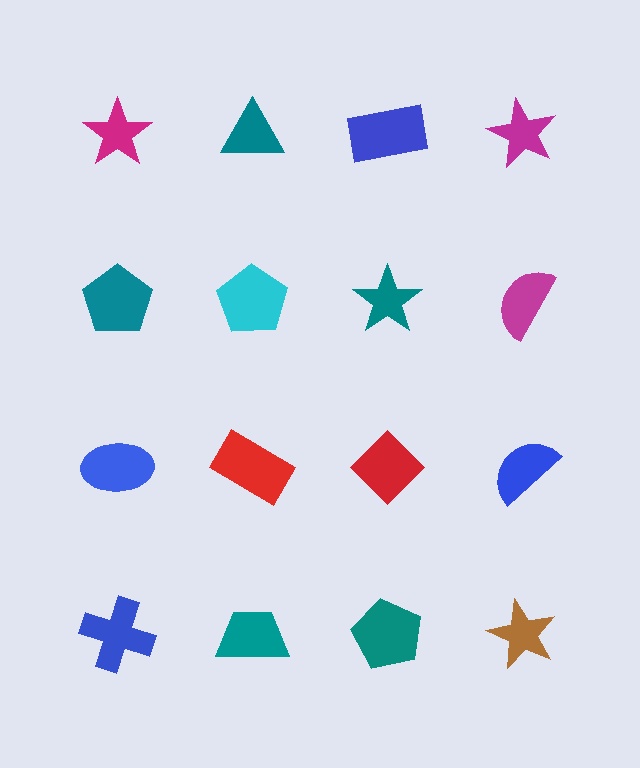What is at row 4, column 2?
A teal trapezoid.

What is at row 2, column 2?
A cyan pentagon.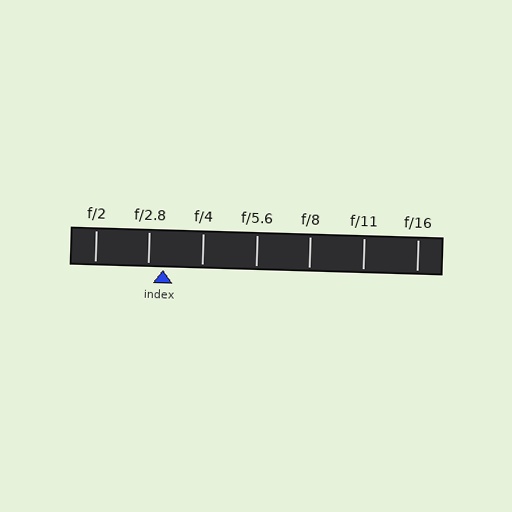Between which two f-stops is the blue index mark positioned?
The index mark is between f/2.8 and f/4.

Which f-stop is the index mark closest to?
The index mark is closest to f/2.8.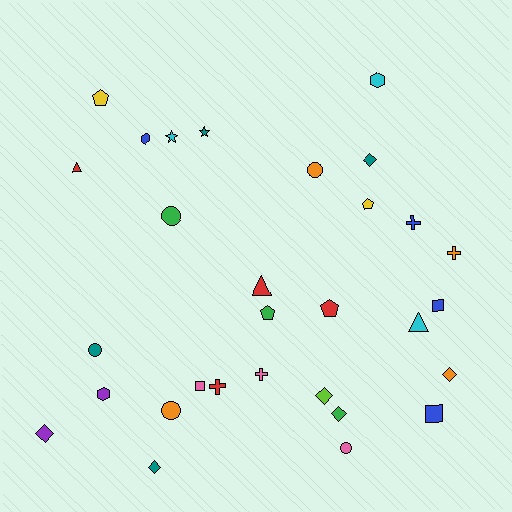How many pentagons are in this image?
There are 4 pentagons.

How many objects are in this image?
There are 30 objects.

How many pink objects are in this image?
There are 3 pink objects.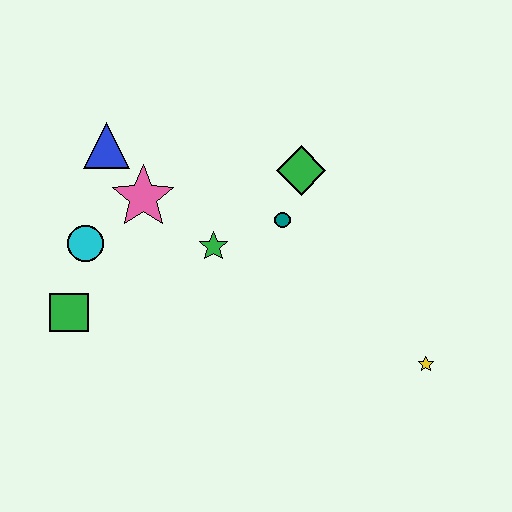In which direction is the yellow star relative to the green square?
The yellow star is to the right of the green square.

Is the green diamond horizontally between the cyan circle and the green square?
No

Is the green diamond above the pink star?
Yes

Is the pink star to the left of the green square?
No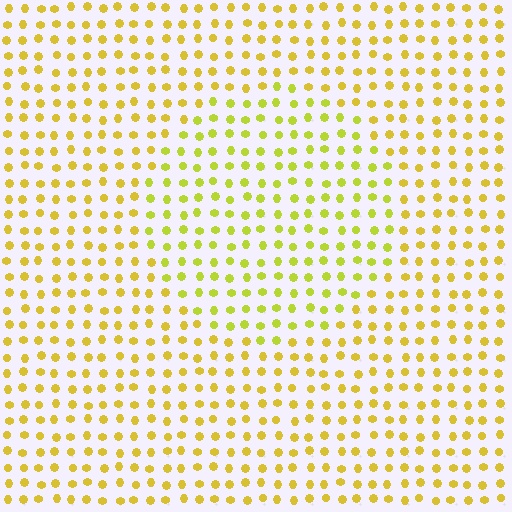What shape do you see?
I see a circle.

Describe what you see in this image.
The image is filled with small yellow elements in a uniform arrangement. A circle-shaped region is visible where the elements are tinted to a slightly different hue, forming a subtle color boundary.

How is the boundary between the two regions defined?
The boundary is defined purely by a slight shift in hue (about 21 degrees). Spacing, size, and orientation are identical on both sides.